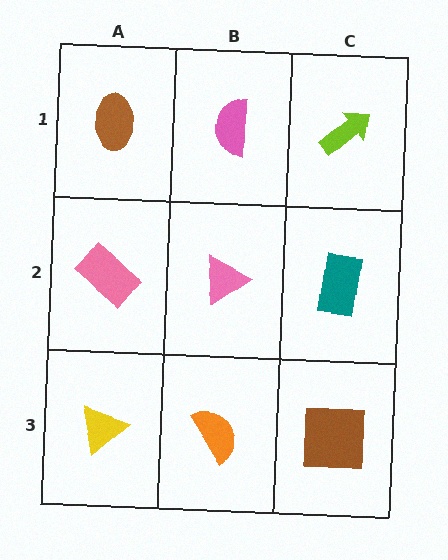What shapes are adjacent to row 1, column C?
A teal rectangle (row 2, column C), a pink semicircle (row 1, column B).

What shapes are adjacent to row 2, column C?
A lime arrow (row 1, column C), a brown square (row 3, column C), a pink triangle (row 2, column B).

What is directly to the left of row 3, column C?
An orange semicircle.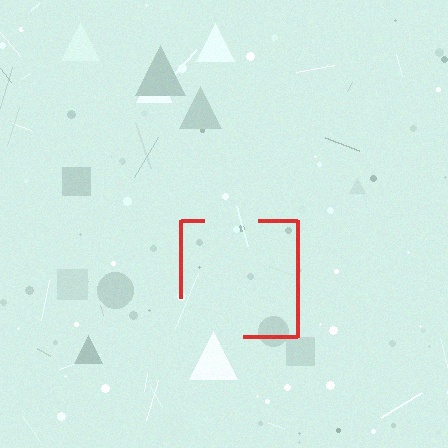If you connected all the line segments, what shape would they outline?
They would outline a square.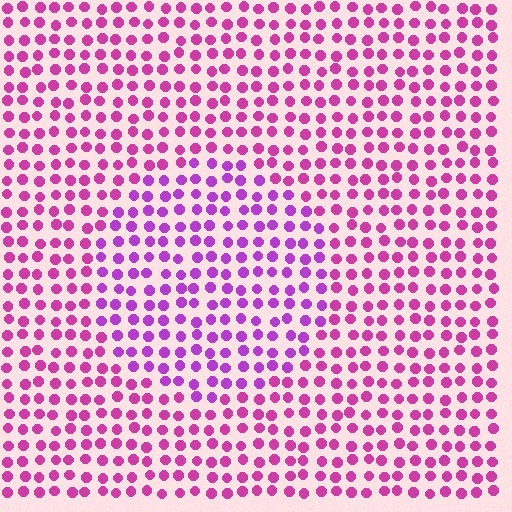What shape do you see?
I see a circle.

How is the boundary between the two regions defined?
The boundary is defined purely by a slight shift in hue (about 27 degrees). Spacing, size, and orientation are identical on both sides.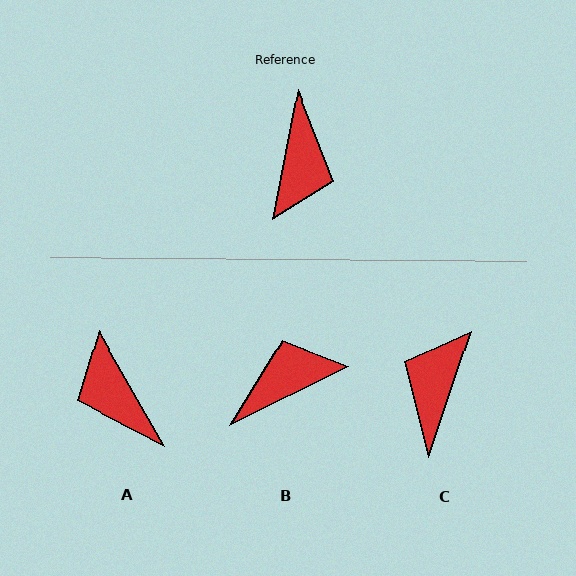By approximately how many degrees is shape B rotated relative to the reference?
Approximately 127 degrees counter-clockwise.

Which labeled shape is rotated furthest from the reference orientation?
C, about 173 degrees away.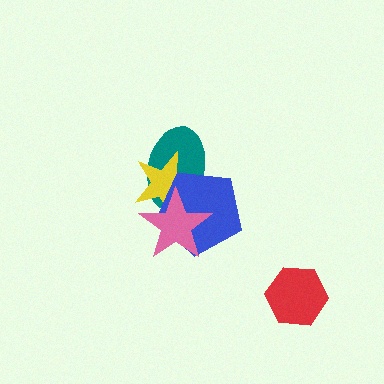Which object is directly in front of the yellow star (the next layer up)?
The blue pentagon is directly in front of the yellow star.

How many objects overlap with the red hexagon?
0 objects overlap with the red hexagon.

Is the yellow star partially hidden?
Yes, it is partially covered by another shape.